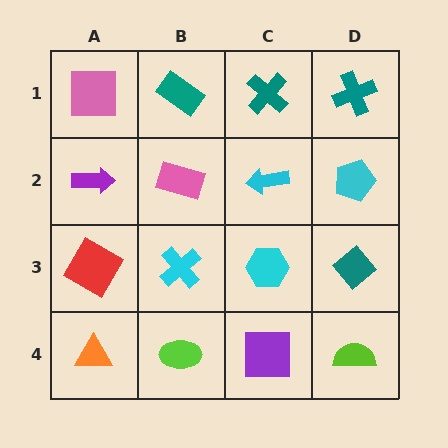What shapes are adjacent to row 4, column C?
A cyan hexagon (row 3, column C), a lime ellipse (row 4, column B), a lime semicircle (row 4, column D).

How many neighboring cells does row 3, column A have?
3.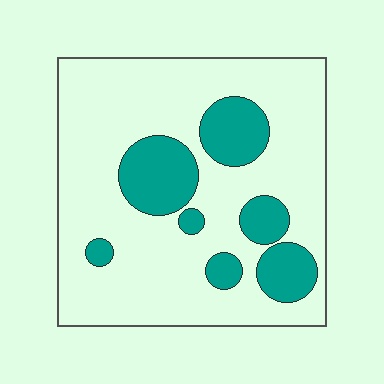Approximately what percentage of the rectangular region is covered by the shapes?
Approximately 20%.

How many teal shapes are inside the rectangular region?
7.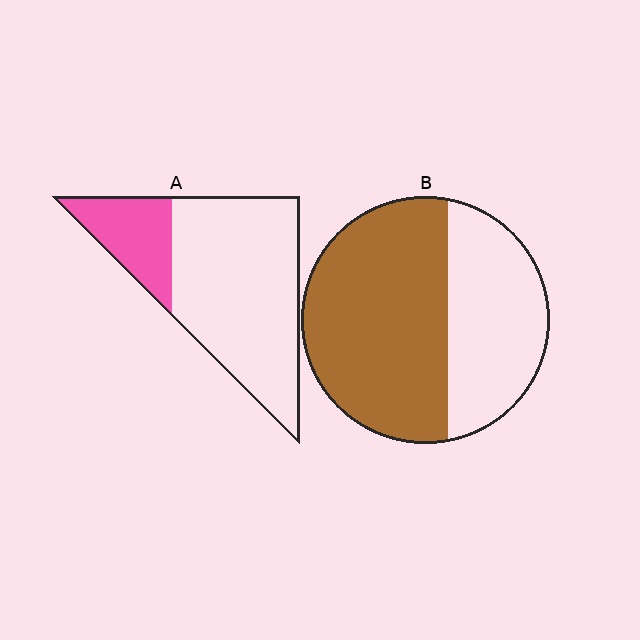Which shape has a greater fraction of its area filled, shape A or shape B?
Shape B.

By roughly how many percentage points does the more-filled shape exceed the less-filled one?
By roughly 40 percentage points (B over A).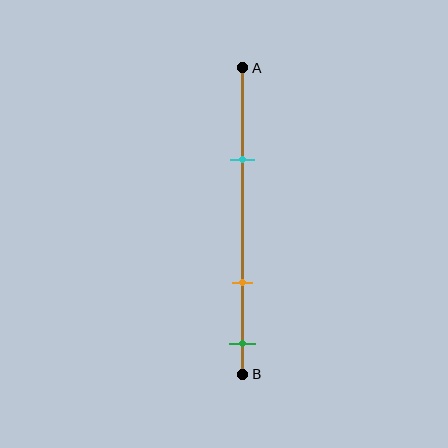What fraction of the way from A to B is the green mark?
The green mark is approximately 90% (0.9) of the way from A to B.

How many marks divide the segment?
There are 3 marks dividing the segment.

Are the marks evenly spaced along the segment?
No, the marks are not evenly spaced.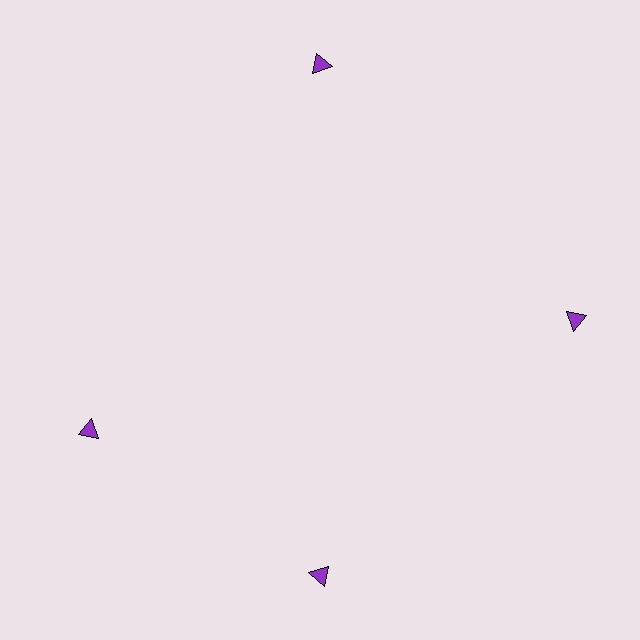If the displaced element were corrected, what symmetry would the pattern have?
It would have 4-fold rotational symmetry — the pattern would map onto itself every 90 degrees.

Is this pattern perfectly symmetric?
No. The 4 purple triangles are arranged in a ring, but one element near the 9 o'clock position is rotated out of alignment along the ring, breaking the 4-fold rotational symmetry.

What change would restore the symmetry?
The symmetry would be restored by rotating it back into even spacing with its neighbors so that all 4 triangles sit at equal angles and equal distance from the center.